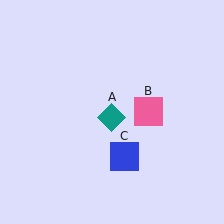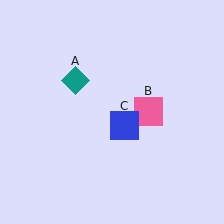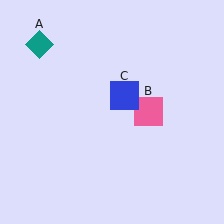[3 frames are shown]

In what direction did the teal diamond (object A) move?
The teal diamond (object A) moved up and to the left.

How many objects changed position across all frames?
2 objects changed position: teal diamond (object A), blue square (object C).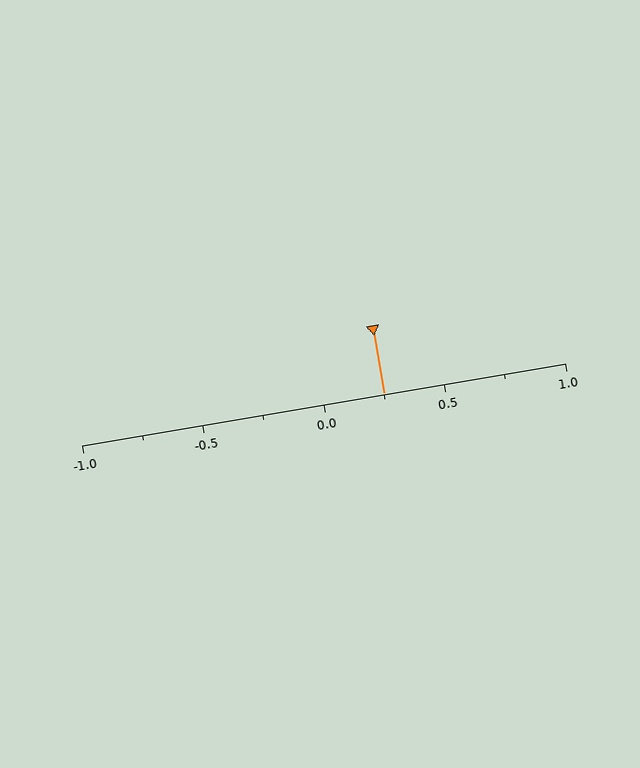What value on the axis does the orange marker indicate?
The marker indicates approximately 0.25.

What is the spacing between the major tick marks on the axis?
The major ticks are spaced 0.5 apart.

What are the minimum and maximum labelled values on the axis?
The axis runs from -1.0 to 1.0.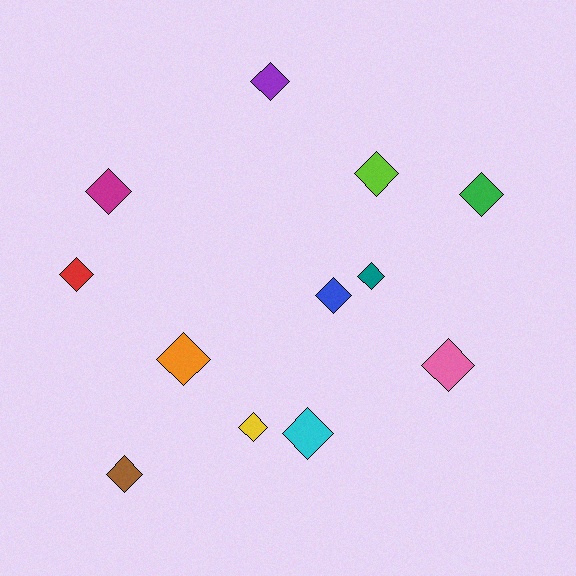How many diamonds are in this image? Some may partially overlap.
There are 12 diamonds.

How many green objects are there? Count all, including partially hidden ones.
There is 1 green object.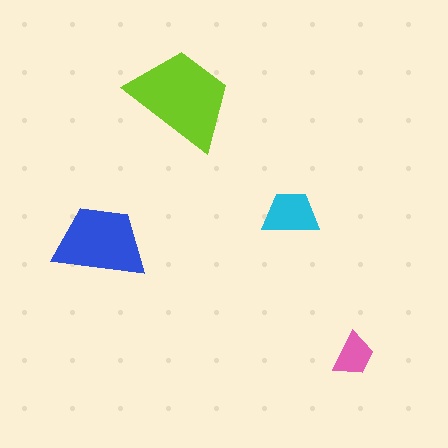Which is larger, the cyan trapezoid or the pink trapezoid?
The cyan one.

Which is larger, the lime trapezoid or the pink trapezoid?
The lime one.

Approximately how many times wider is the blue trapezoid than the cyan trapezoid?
About 1.5 times wider.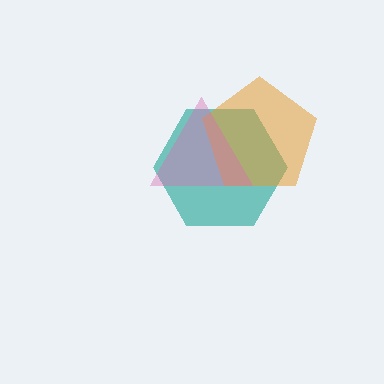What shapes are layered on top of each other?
The layered shapes are: a teal hexagon, an orange pentagon, a pink triangle.